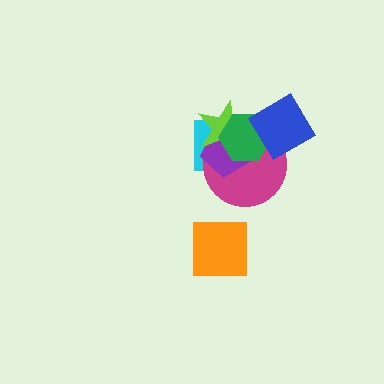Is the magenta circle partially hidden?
Yes, it is partially covered by another shape.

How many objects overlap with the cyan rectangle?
5 objects overlap with the cyan rectangle.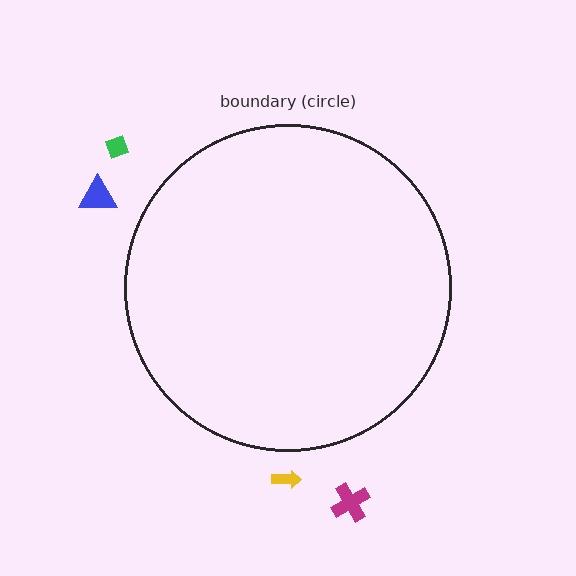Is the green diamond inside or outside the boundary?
Outside.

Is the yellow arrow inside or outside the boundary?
Outside.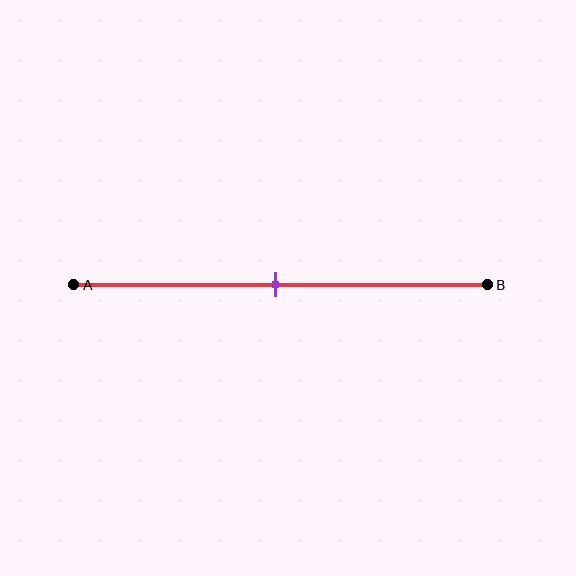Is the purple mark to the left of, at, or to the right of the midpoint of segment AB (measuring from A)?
The purple mark is approximately at the midpoint of segment AB.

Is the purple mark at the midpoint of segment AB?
Yes, the mark is approximately at the midpoint.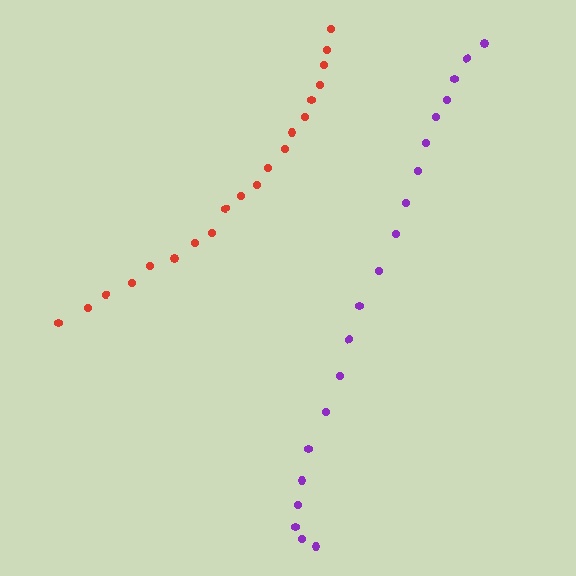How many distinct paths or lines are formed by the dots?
There are 2 distinct paths.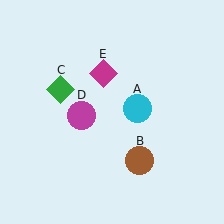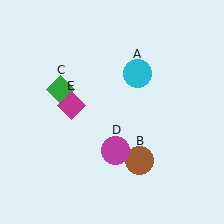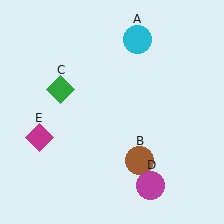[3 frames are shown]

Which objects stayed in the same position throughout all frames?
Brown circle (object B) and green diamond (object C) remained stationary.